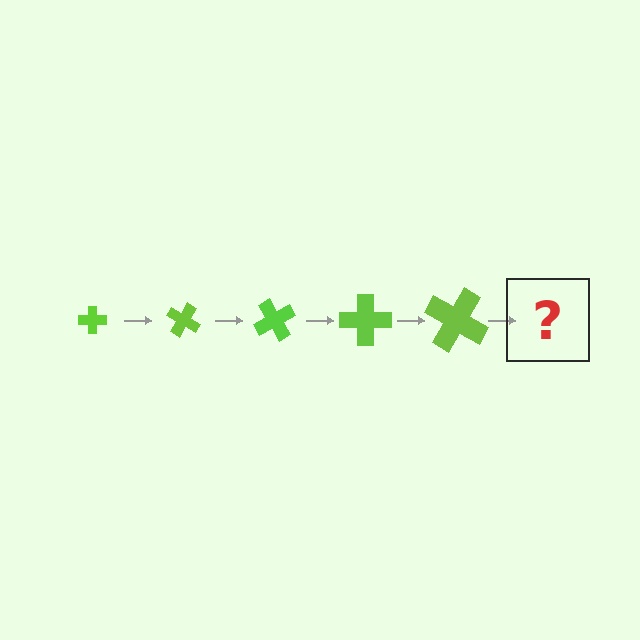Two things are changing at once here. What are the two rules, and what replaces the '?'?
The two rules are that the cross grows larger each step and it rotates 30 degrees each step. The '?' should be a cross, larger than the previous one and rotated 150 degrees from the start.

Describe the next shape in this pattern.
It should be a cross, larger than the previous one and rotated 150 degrees from the start.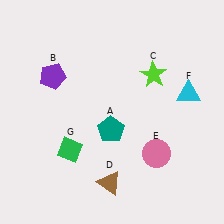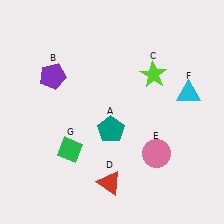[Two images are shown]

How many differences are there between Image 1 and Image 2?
There is 1 difference between the two images.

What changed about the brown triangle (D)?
In Image 1, D is brown. In Image 2, it changed to red.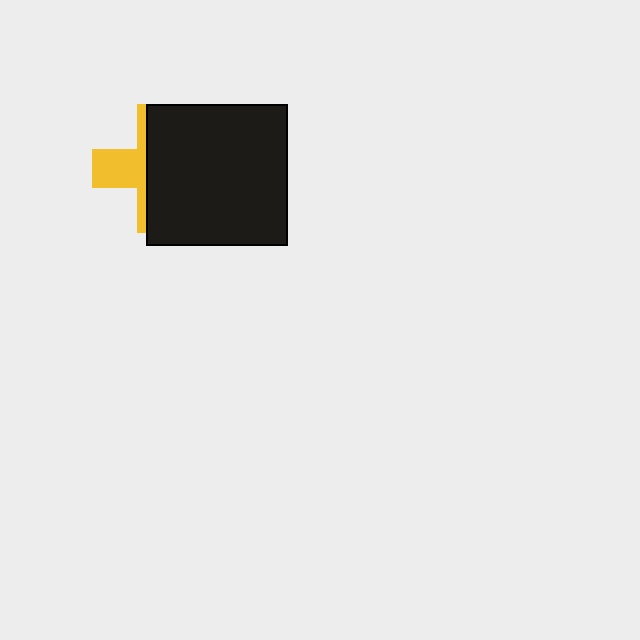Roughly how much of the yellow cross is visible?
A small part of it is visible (roughly 33%).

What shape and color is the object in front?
The object in front is a black square.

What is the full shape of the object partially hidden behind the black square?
The partially hidden object is a yellow cross.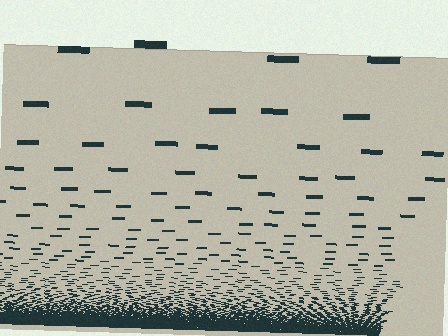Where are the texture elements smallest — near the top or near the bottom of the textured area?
Near the bottom.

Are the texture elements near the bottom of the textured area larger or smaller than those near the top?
Smaller. The gradient is inverted — elements near the bottom are smaller and denser.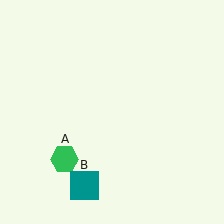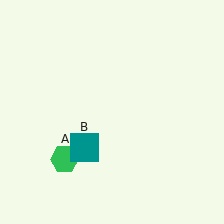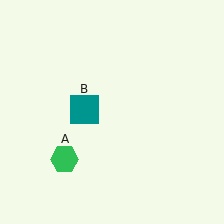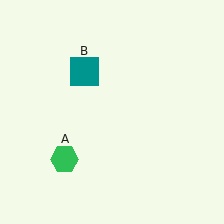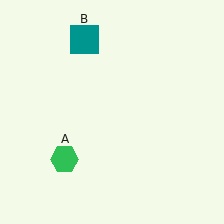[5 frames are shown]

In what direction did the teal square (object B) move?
The teal square (object B) moved up.